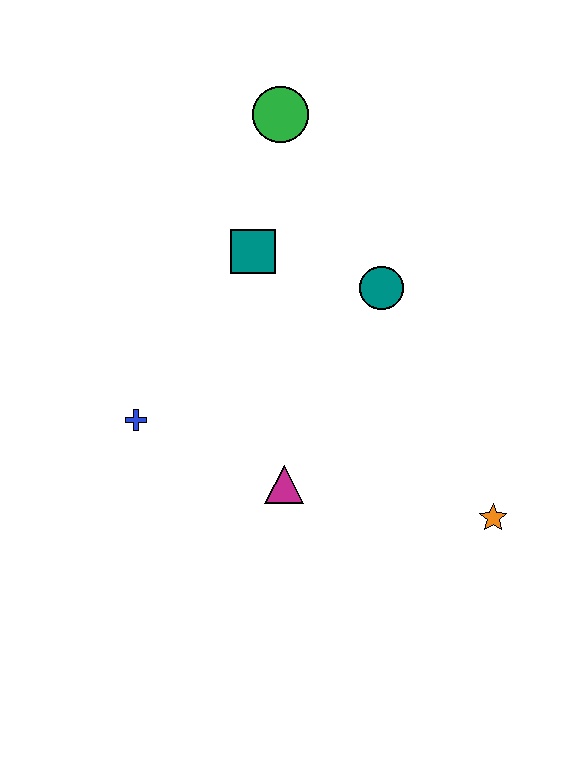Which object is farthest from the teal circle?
The blue cross is farthest from the teal circle.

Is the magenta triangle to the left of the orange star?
Yes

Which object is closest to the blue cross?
The magenta triangle is closest to the blue cross.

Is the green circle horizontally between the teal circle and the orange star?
No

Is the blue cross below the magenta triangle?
No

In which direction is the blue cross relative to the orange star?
The blue cross is to the left of the orange star.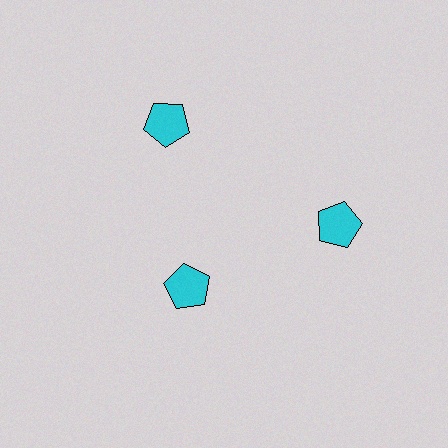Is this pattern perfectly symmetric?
No. The 3 cyan pentagons are arranged in a ring, but one element near the 7 o'clock position is pulled inward toward the center, breaking the 3-fold rotational symmetry.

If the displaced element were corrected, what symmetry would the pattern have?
It would have 3-fold rotational symmetry — the pattern would map onto itself every 120 degrees.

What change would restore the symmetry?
The symmetry would be restored by moving it outward, back onto the ring so that all 3 pentagons sit at equal angles and equal distance from the center.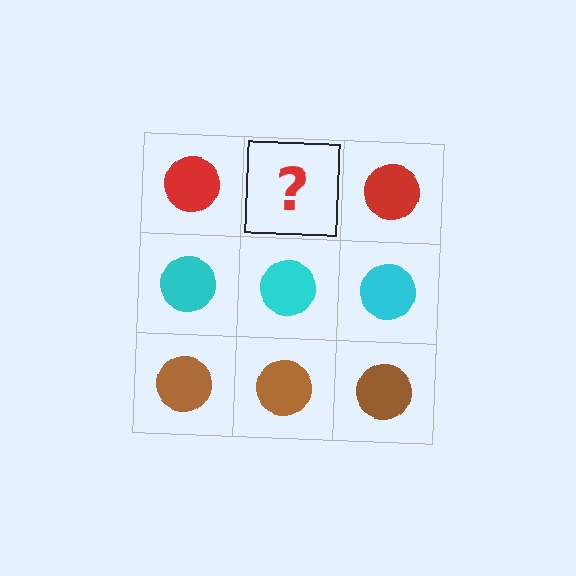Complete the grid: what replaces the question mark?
The question mark should be replaced with a red circle.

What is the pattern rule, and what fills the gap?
The rule is that each row has a consistent color. The gap should be filled with a red circle.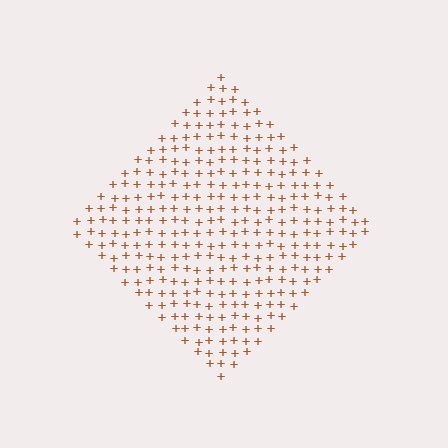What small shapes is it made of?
It is made of small plus signs.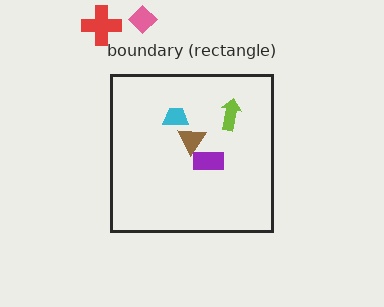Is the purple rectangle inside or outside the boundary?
Inside.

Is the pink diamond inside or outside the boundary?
Outside.